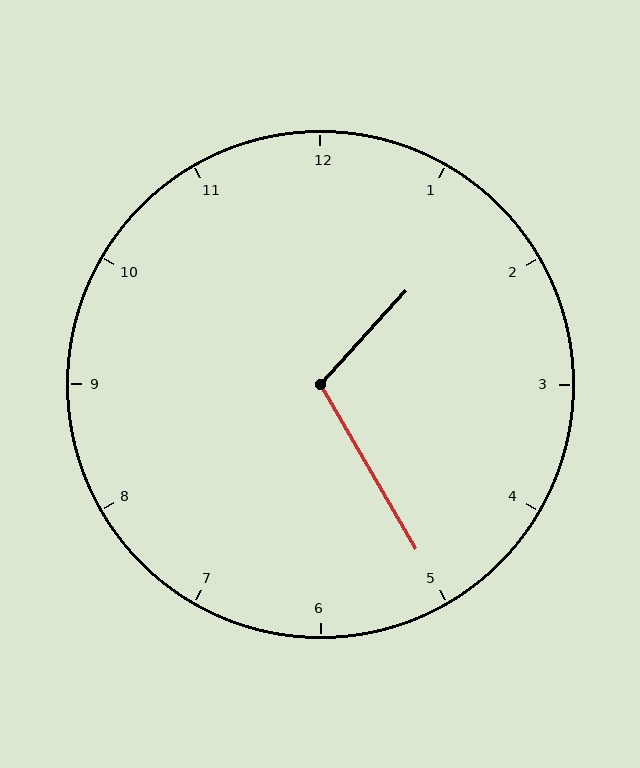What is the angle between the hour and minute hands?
Approximately 108 degrees.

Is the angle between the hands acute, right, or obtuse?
It is obtuse.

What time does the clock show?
1:25.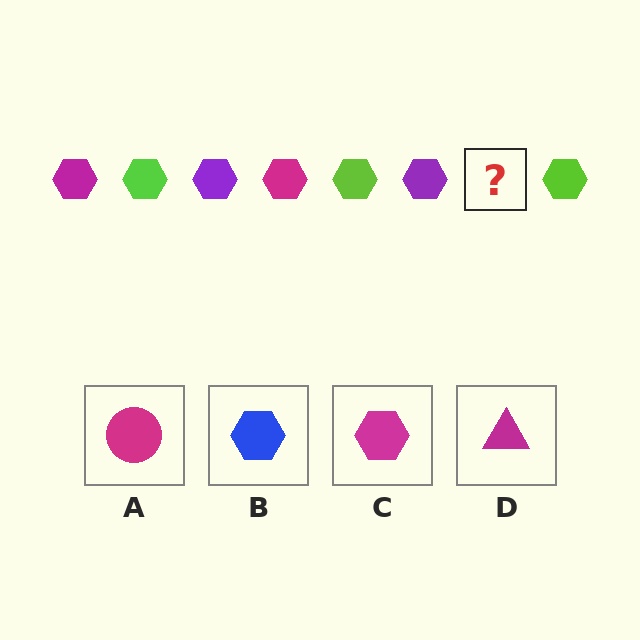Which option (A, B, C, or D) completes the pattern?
C.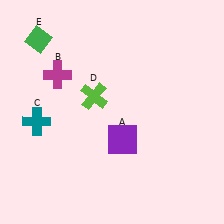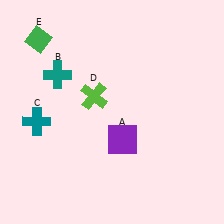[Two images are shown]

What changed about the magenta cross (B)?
In Image 1, B is magenta. In Image 2, it changed to teal.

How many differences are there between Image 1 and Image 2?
There is 1 difference between the two images.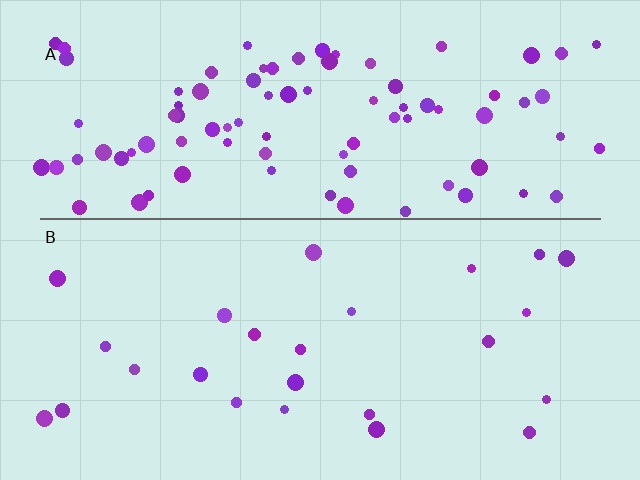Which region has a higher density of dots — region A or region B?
A (the top).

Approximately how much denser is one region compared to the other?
Approximately 3.8× — region A over region B.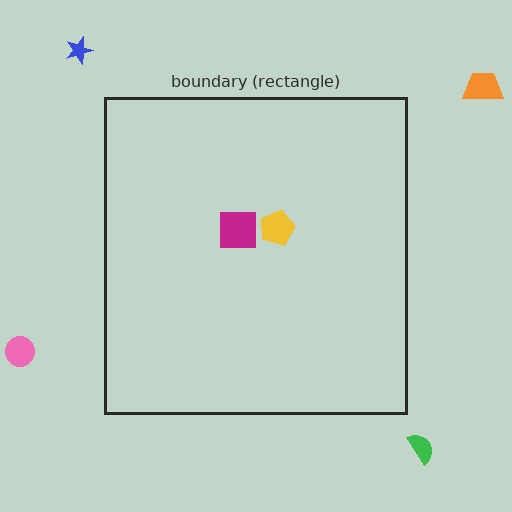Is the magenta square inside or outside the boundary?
Inside.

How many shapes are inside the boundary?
2 inside, 4 outside.